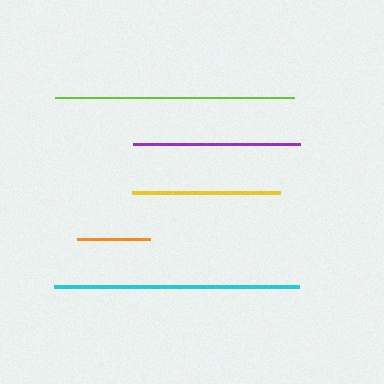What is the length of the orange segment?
The orange segment is approximately 73 pixels long.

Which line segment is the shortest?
The orange line is the shortest at approximately 73 pixels.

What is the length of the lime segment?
The lime segment is approximately 239 pixels long.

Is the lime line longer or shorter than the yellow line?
The lime line is longer than the yellow line.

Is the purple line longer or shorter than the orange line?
The purple line is longer than the orange line.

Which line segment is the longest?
The cyan line is the longest at approximately 245 pixels.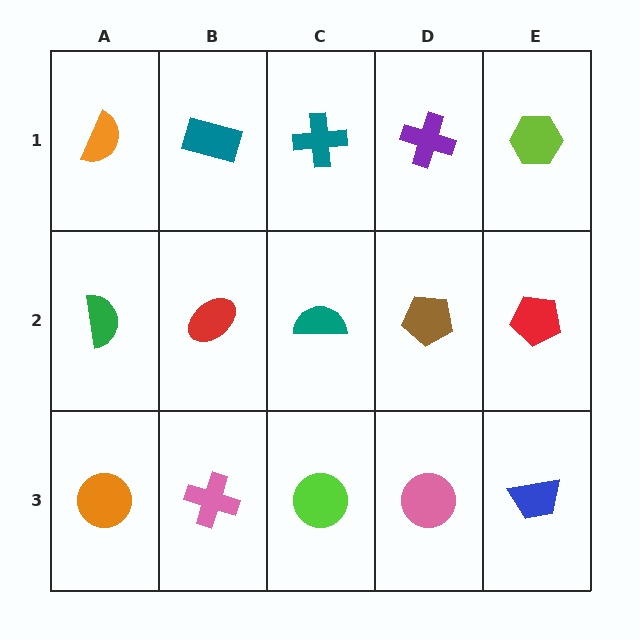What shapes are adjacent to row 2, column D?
A purple cross (row 1, column D), a pink circle (row 3, column D), a teal semicircle (row 2, column C), a red pentagon (row 2, column E).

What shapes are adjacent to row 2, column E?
A lime hexagon (row 1, column E), a blue trapezoid (row 3, column E), a brown pentagon (row 2, column D).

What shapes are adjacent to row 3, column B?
A red ellipse (row 2, column B), an orange circle (row 3, column A), a lime circle (row 3, column C).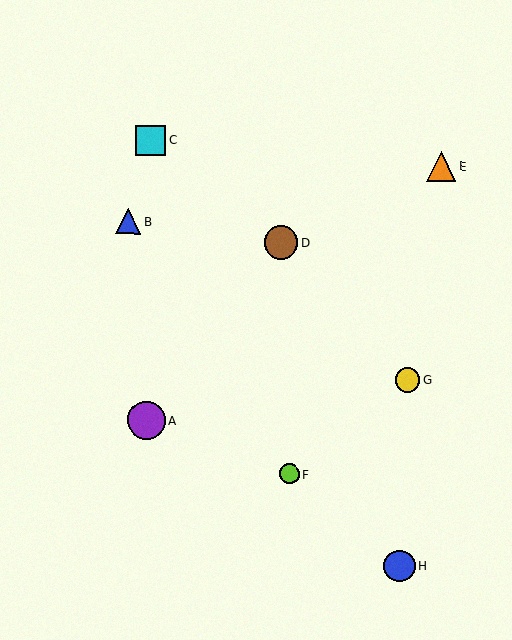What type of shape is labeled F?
Shape F is a lime circle.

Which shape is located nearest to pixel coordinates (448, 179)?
The orange triangle (labeled E) at (441, 167) is nearest to that location.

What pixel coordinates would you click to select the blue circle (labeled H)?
Click at (399, 566) to select the blue circle H.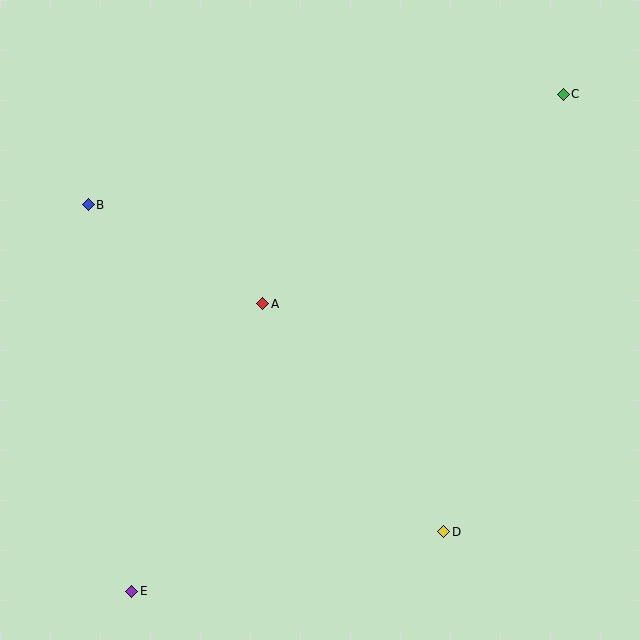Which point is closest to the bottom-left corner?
Point E is closest to the bottom-left corner.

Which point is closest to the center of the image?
Point A at (262, 304) is closest to the center.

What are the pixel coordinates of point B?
Point B is at (88, 205).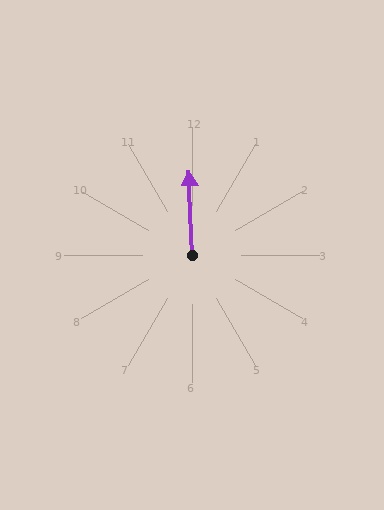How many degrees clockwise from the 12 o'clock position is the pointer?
Approximately 358 degrees.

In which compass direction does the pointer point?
North.